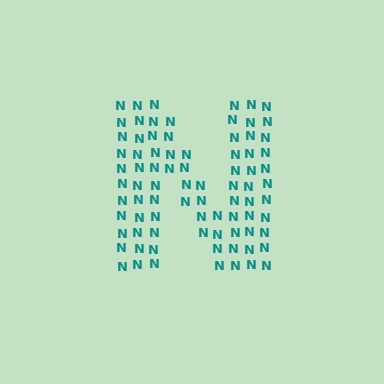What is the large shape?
The large shape is the letter N.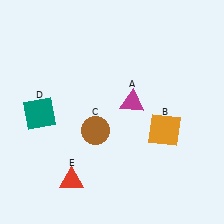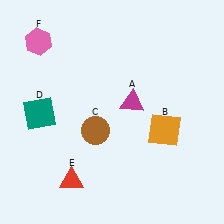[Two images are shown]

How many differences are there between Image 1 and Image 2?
There is 1 difference between the two images.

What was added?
A pink hexagon (F) was added in Image 2.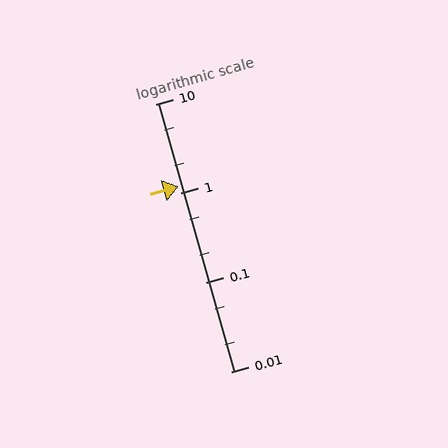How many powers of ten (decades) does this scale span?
The scale spans 3 decades, from 0.01 to 10.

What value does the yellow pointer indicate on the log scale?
The pointer indicates approximately 1.2.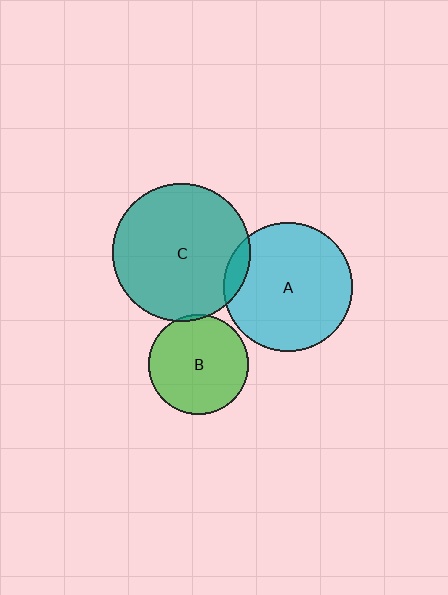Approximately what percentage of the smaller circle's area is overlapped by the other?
Approximately 10%.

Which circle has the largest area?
Circle C (teal).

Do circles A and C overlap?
Yes.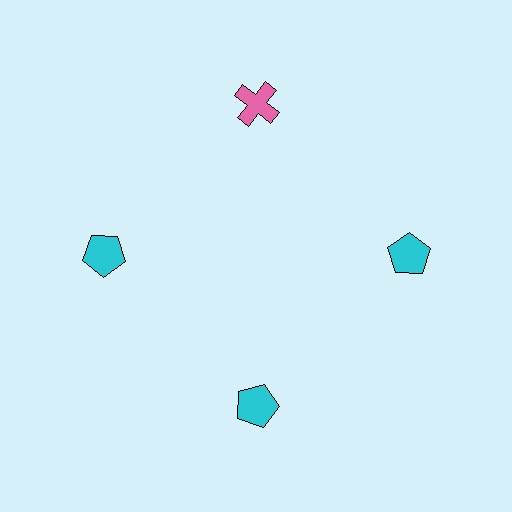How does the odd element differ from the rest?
It differs in both color (pink instead of cyan) and shape (cross instead of pentagon).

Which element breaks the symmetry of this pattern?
The pink cross at roughly the 12 o'clock position breaks the symmetry. All other shapes are cyan pentagons.